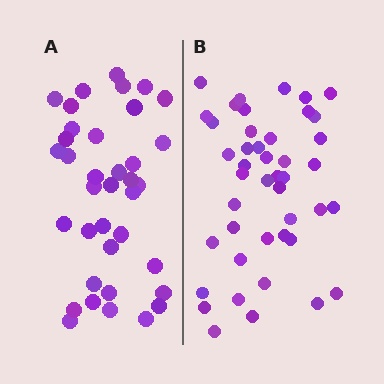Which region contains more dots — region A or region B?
Region B (the right region) has more dots.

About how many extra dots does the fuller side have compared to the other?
Region B has roughly 8 or so more dots than region A.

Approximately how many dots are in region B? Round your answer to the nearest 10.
About 40 dots. (The exact count is 44, which rounds to 40.)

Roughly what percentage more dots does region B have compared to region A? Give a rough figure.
About 20% more.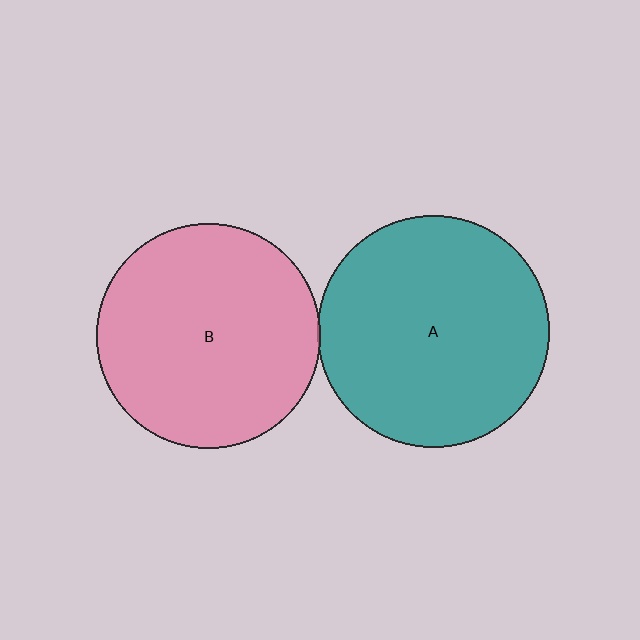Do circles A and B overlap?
Yes.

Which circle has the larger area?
Circle A (teal).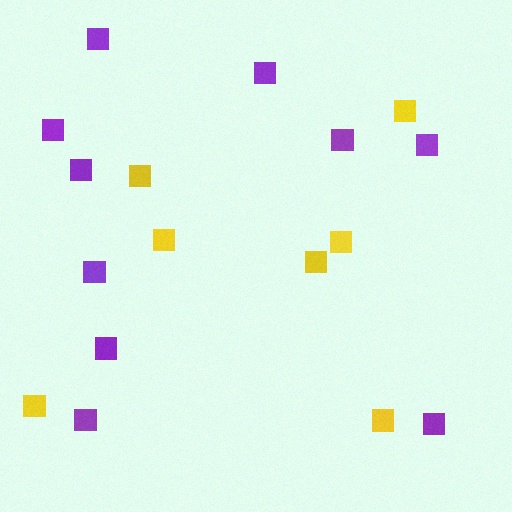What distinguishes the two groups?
There are 2 groups: one group of yellow squares (7) and one group of purple squares (10).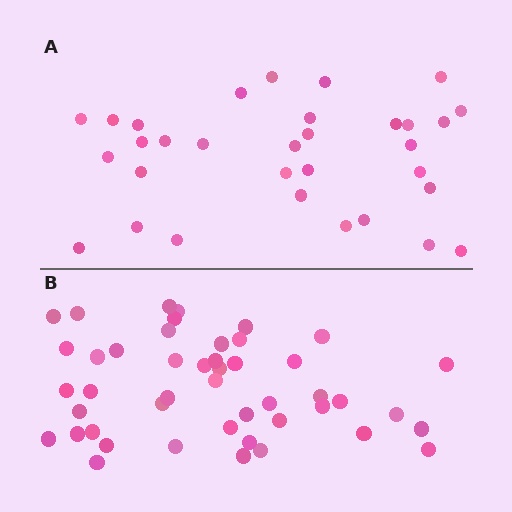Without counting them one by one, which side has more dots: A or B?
Region B (the bottom region) has more dots.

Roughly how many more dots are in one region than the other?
Region B has approximately 15 more dots than region A.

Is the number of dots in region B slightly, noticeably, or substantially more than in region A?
Region B has noticeably more, but not dramatically so. The ratio is roughly 1.4 to 1.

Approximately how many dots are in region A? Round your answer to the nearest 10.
About 30 dots. (The exact count is 32, which rounds to 30.)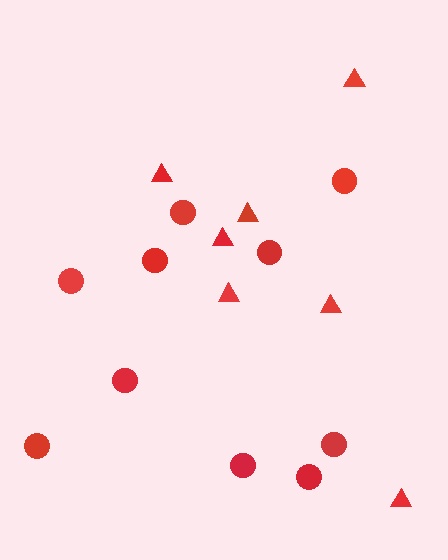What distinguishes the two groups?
There are 2 groups: one group of triangles (7) and one group of circles (10).